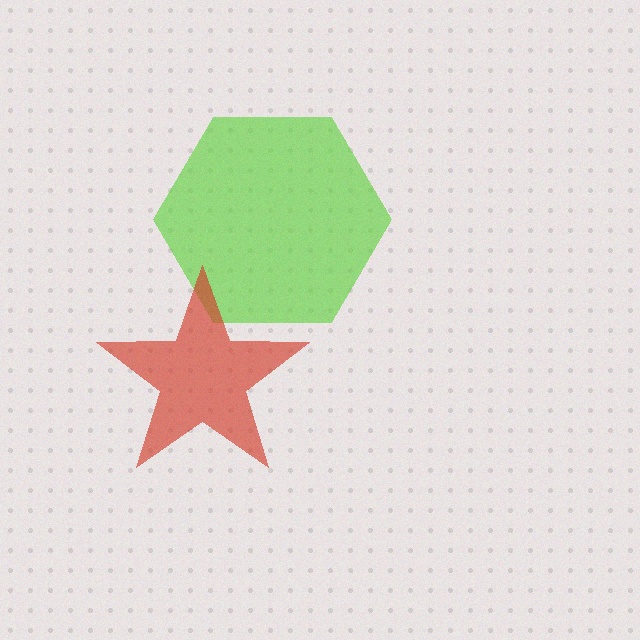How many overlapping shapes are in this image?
There are 2 overlapping shapes in the image.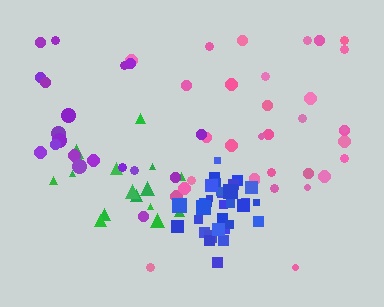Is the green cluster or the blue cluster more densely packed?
Blue.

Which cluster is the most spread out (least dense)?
Purple.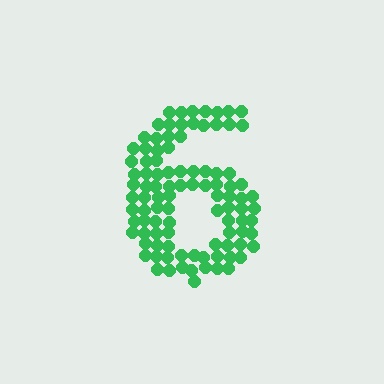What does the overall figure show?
The overall figure shows the digit 6.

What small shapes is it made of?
It is made of small circles.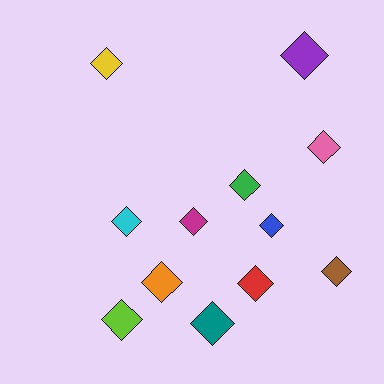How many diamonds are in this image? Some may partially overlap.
There are 12 diamonds.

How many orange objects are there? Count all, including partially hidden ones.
There is 1 orange object.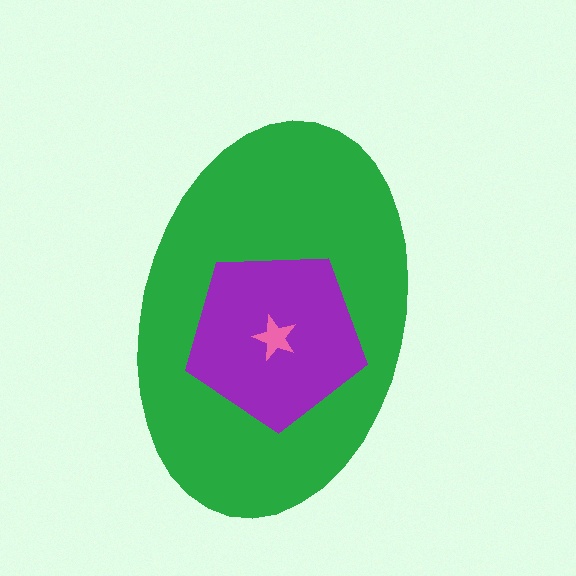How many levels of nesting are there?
3.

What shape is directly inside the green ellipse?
The purple pentagon.